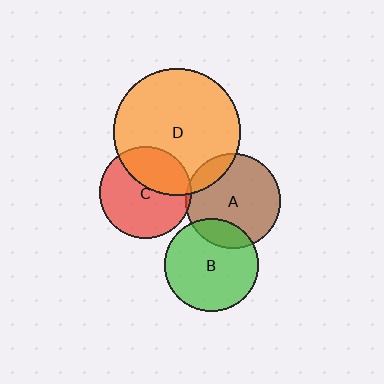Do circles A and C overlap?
Yes.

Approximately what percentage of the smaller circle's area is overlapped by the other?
Approximately 5%.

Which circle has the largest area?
Circle D (orange).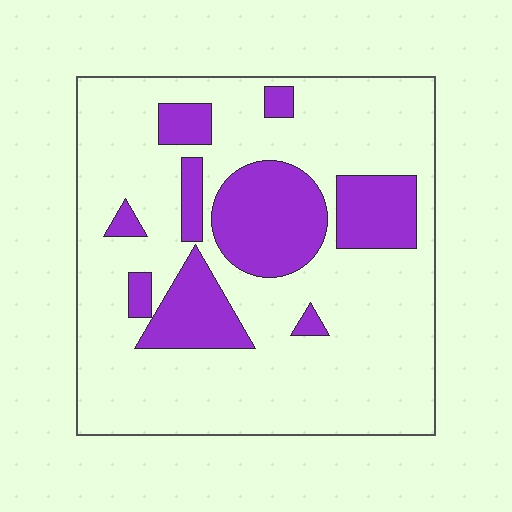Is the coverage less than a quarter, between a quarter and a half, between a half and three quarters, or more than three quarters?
Less than a quarter.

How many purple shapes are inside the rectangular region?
9.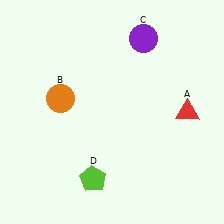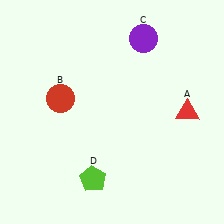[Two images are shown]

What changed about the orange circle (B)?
In Image 1, B is orange. In Image 2, it changed to red.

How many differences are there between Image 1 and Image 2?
There is 1 difference between the two images.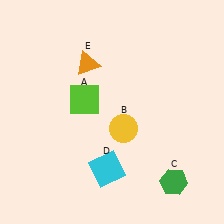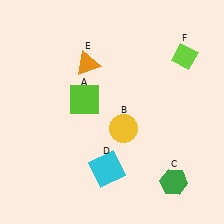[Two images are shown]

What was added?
A lime diamond (F) was added in Image 2.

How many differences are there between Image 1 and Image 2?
There is 1 difference between the two images.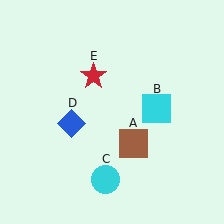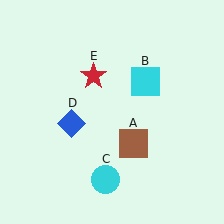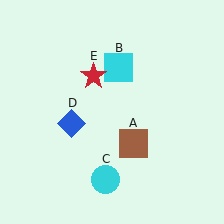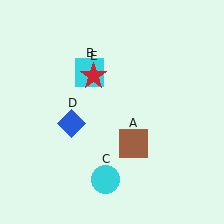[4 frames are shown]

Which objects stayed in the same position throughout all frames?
Brown square (object A) and cyan circle (object C) and blue diamond (object D) and red star (object E) remained stationary.